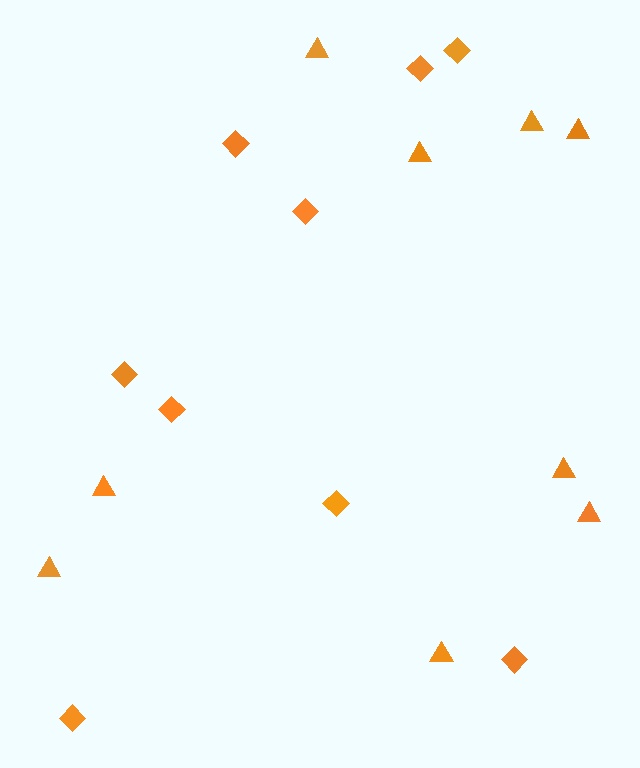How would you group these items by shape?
There are 2 groups: one group of triangles (9) and one group of diamonds (9).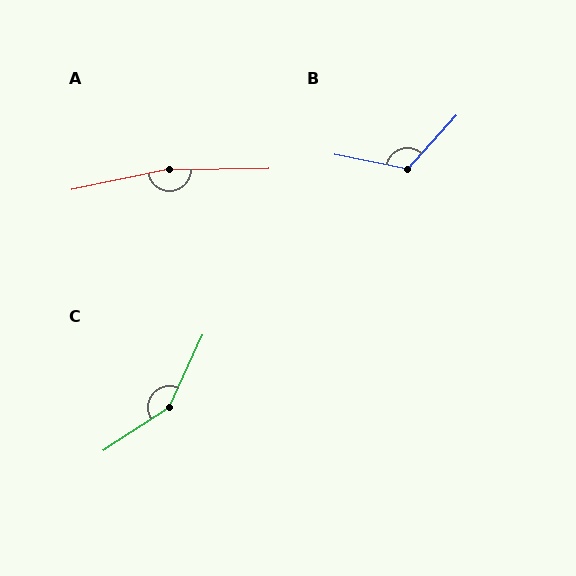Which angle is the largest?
A, at approximately 169 degrees.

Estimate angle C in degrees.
Approximately 148 degrees.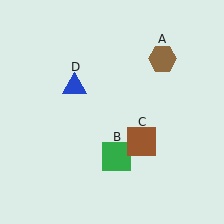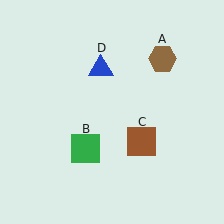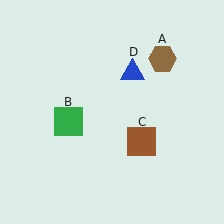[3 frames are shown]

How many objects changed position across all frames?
2 objects changed position: green square (object B), blue triangle (object D).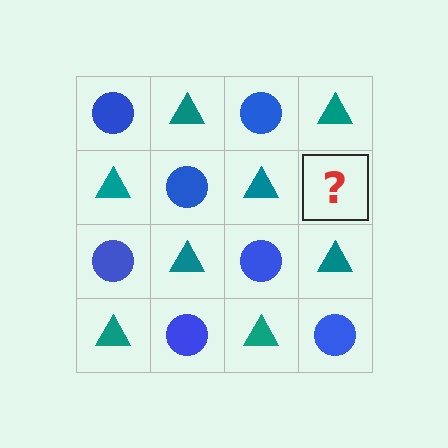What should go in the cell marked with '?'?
The missing cell should contain a blue circle.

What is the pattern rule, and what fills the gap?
The rule is that it alternates blue circle and teal triangle in a checkerboard pattern. The gap should be filled with a blue circle.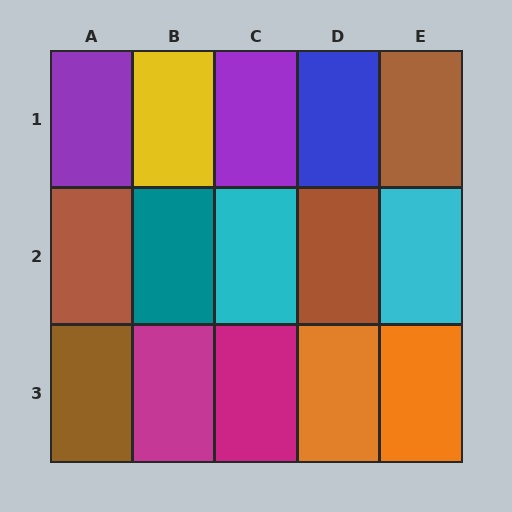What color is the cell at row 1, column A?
Purple.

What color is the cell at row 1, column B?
Yellow.